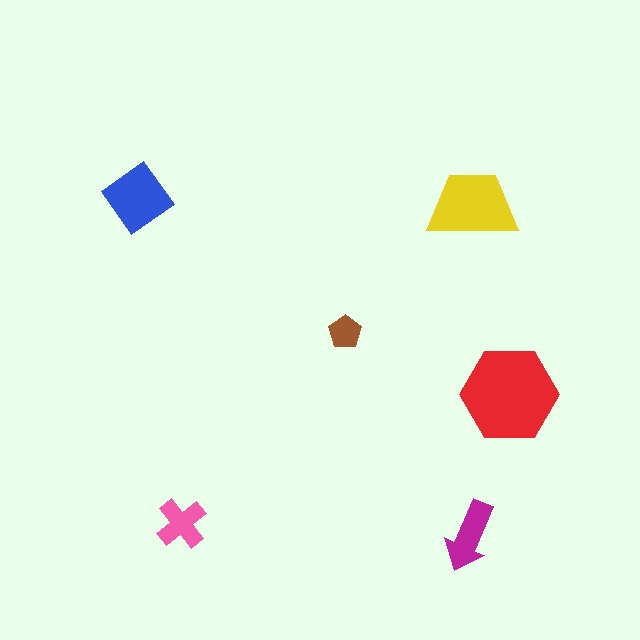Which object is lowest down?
The magenta arrow is bottommost.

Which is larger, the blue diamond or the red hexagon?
The red hexagon.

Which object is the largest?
The red hexagon.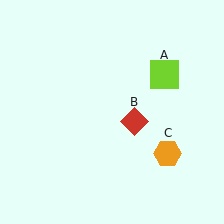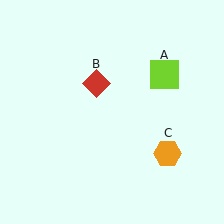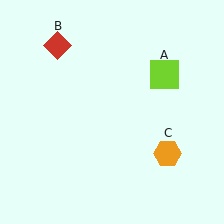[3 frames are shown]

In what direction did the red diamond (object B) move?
The red diamond (object B) moved up and to the left.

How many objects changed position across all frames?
1 object changed position: red diamond (object B).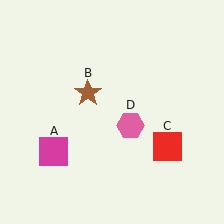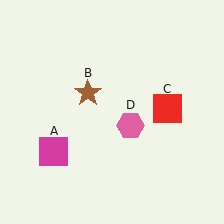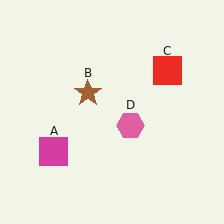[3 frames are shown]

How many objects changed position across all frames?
1 object changed position: red square (object C).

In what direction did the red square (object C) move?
The red square (object C) moved up.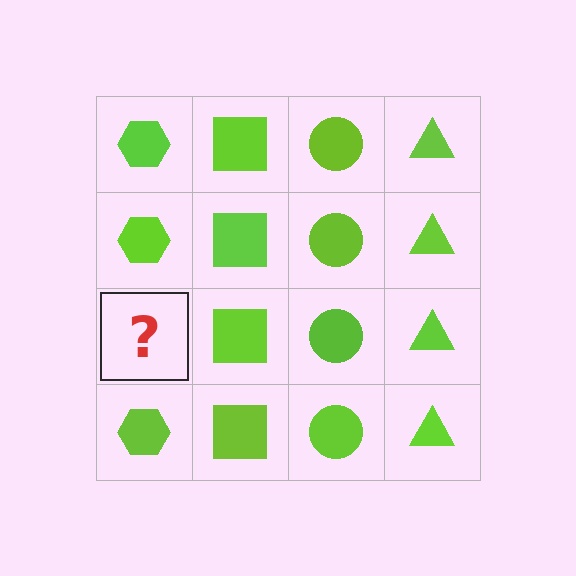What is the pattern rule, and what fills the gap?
The rule is that each column has a consistent shape. The gap should be filled with a lime hexagon.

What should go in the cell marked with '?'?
The missing cell should contain a lime hexagon.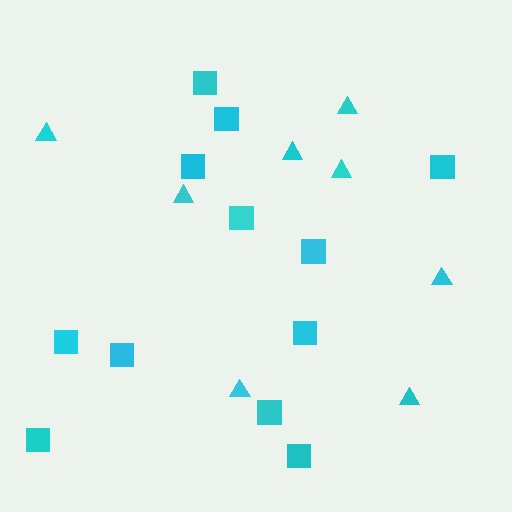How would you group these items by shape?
There are 2 groups: one group of triangles (8) and one group of squares (12).